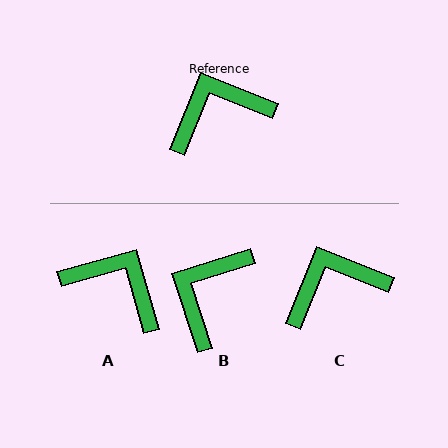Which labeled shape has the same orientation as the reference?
C.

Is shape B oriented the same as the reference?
No, it is off by about 40 degrees.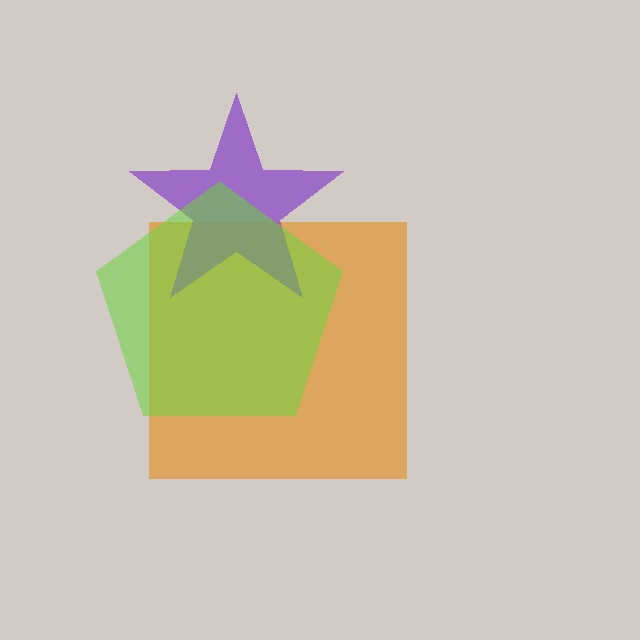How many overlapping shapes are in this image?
There are 3 overlapping shapes in the image.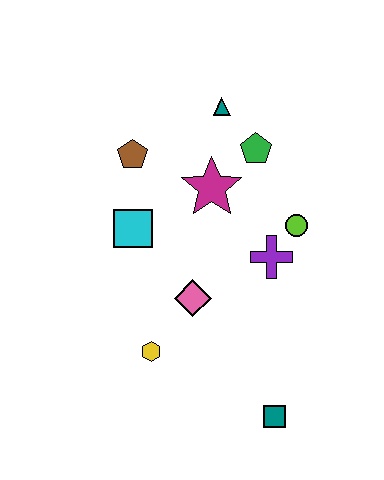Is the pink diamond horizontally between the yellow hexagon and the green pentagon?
Yes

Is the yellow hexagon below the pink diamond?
Yes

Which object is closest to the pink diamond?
The yellow hexagon is closest to the pink diamond.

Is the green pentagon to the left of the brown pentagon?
No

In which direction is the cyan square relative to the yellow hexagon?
The cyan square is above the yellow hexagon.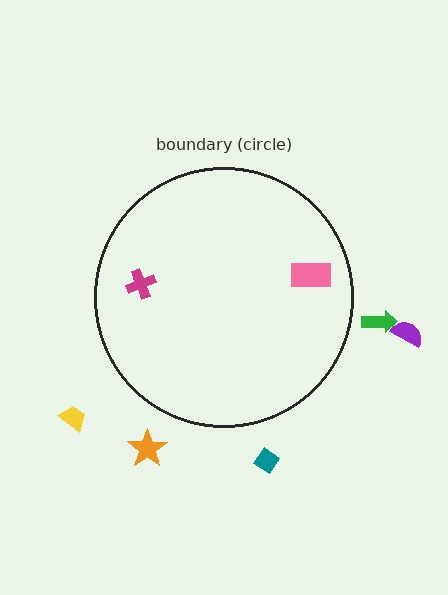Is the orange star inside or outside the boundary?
Outside.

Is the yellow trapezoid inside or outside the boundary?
Outside.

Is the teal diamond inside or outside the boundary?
Outside.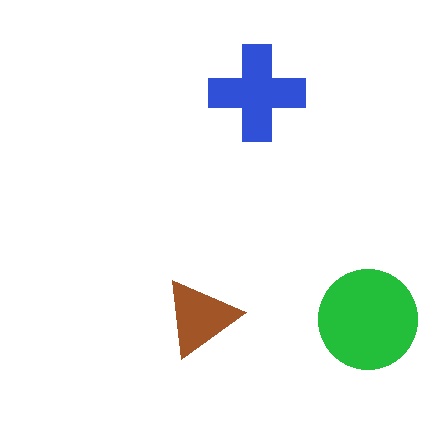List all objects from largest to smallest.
The green circle, the blue cross, the brown triangle.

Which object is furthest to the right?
The green circle is rightmost.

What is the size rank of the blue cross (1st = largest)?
2nd.